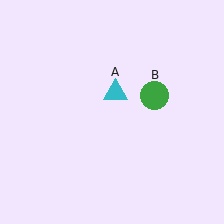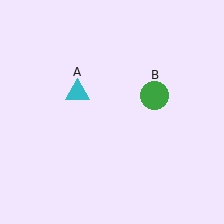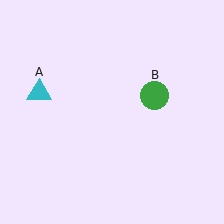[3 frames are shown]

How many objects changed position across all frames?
1 object changed position: cyan triangle (object A).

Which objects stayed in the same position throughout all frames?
Green circle (object B) remained stationary.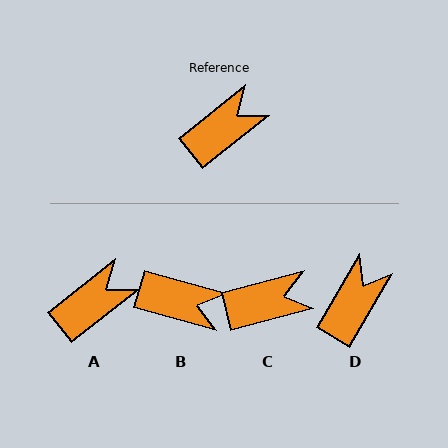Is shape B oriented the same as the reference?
No, it is off by about 54 degrees.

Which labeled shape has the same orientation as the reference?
A.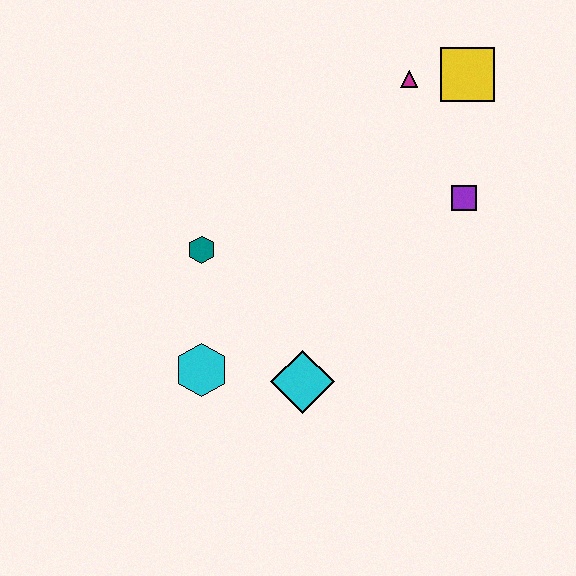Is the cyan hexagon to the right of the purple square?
No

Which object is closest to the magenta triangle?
The yellow square is closest to the magenta triangle.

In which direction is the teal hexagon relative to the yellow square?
The teal hexagon is to the left of the yellow square.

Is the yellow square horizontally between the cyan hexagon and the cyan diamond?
No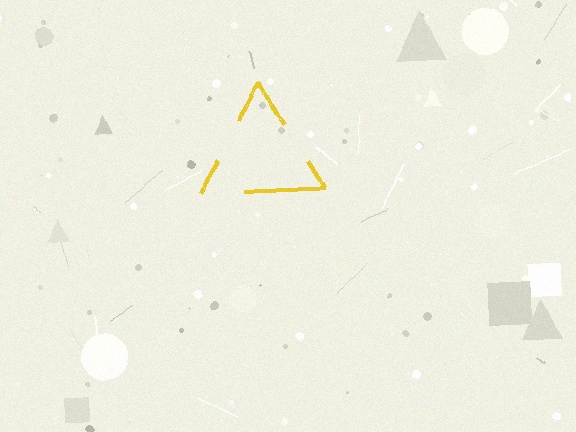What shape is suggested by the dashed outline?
The dashed outline suggests a triangle.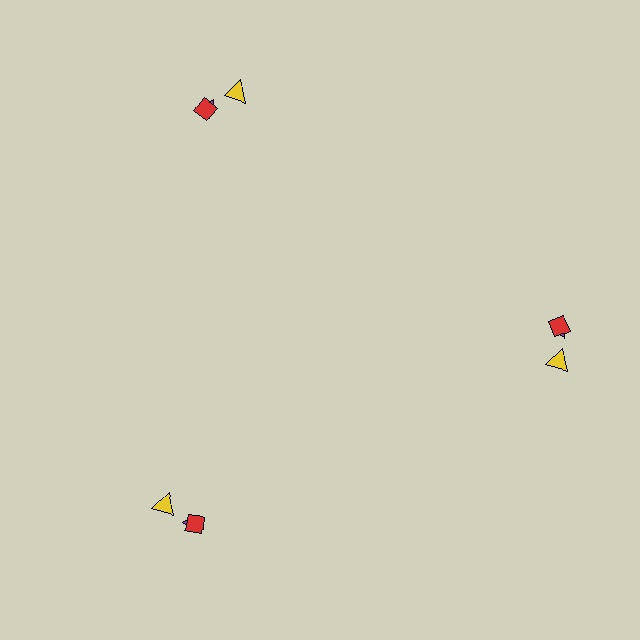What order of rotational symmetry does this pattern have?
This pattern has 3-fold rotational symmetry.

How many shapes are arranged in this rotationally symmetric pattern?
There are 9 shapes, arranged in 3 groups of 3.